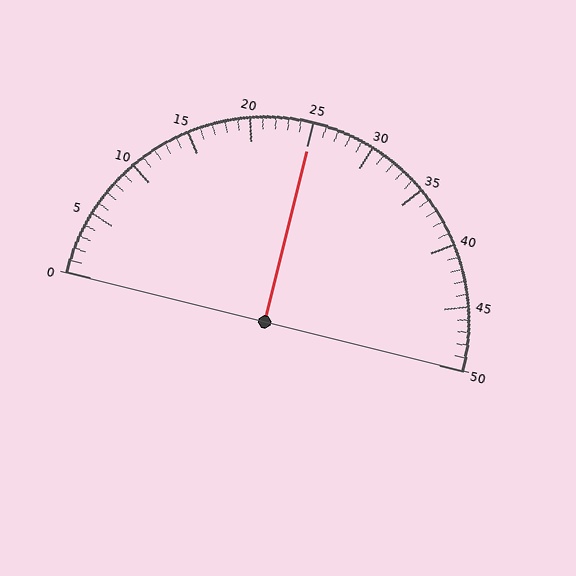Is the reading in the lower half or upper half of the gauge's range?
The reading is in the upper half of the range (0 to 50).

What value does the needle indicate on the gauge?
The needle indicates approximately 25.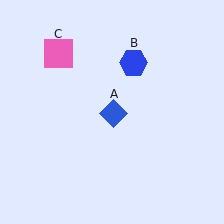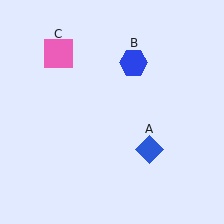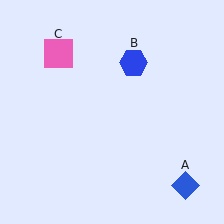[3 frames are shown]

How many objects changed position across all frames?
1 object changed position: blue diamond (object A).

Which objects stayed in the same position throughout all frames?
Blue hexagon (object B) and pink square (object C) remained stationary.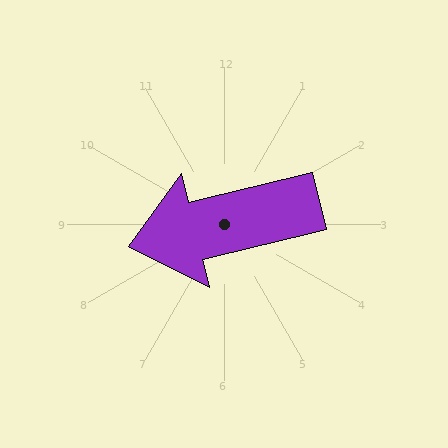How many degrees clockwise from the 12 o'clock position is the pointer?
Approximately 257 degrees.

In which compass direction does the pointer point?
West.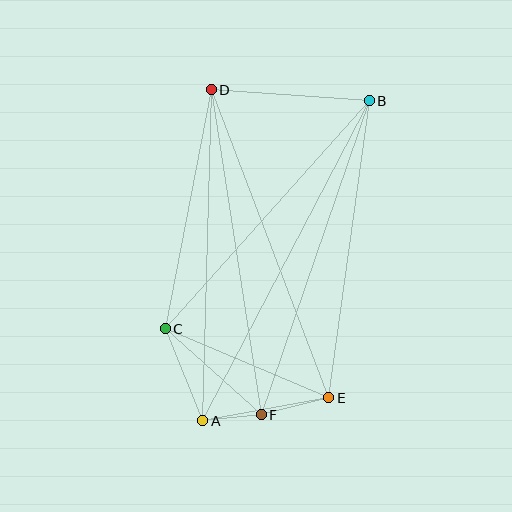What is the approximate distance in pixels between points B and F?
The distance between B and F is approximately 332 pixels.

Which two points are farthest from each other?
Points A and B are farthest from each other.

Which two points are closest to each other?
Points A and F are closest to each other.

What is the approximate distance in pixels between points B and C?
The distance between B and C is approximately 306 pixels.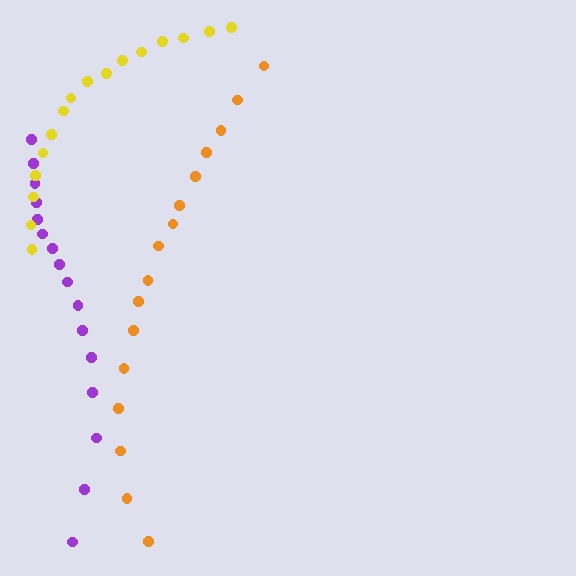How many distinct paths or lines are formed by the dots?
There are 3 distinct paths.